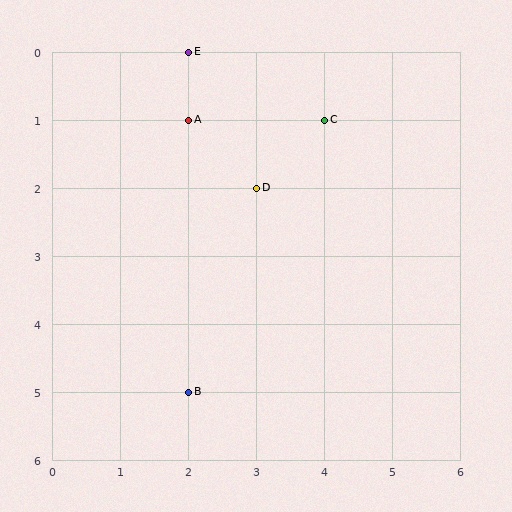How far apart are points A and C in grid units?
Points A and C are 2 columns apart.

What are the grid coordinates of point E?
Point E is at grid coordinates (2, 0).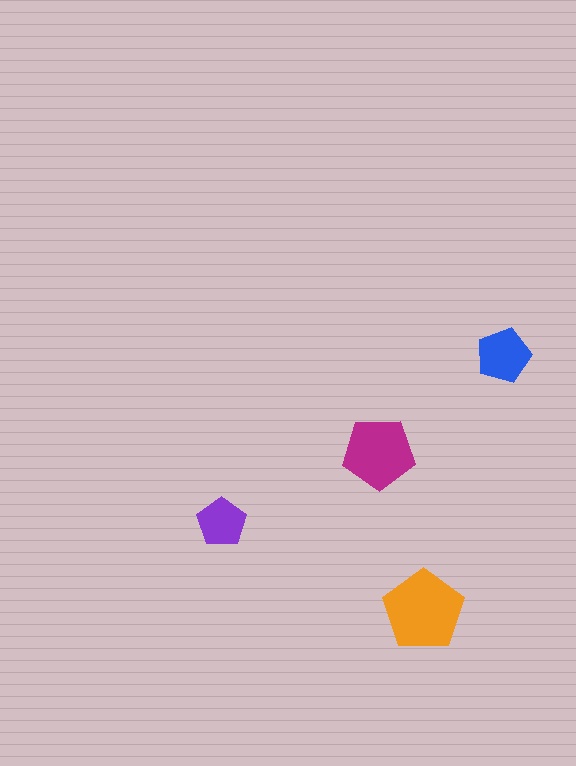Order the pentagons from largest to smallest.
the orange one, the magenta one, the blue one, the purple one.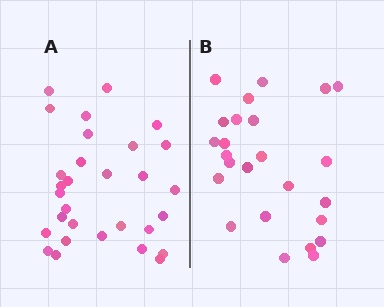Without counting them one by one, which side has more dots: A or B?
Region A (the left region) has more dots.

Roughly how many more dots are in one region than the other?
Region A has about 5 more dots than region B.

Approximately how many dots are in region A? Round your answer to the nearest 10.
About 30 dots.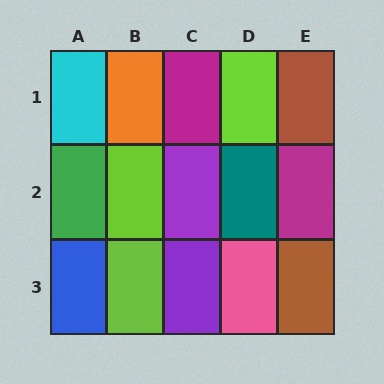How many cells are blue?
1 cell is blue.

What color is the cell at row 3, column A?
Blue.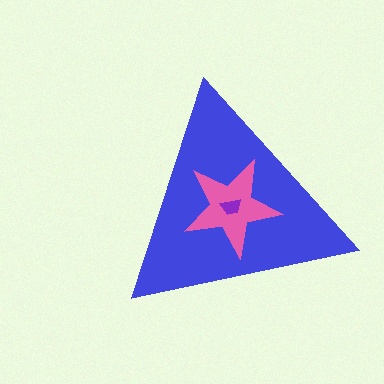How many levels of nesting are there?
3.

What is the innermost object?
The purple trapezoid.